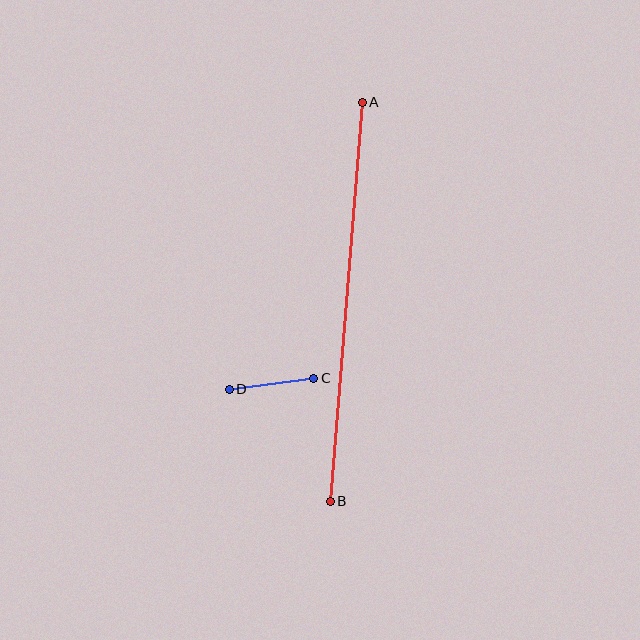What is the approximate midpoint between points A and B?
The midpoint is at approximately (346, 302) pixels.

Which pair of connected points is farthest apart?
Points A and B are farthest apart.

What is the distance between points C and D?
The distance is approximately 85 pixels.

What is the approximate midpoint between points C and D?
The midpoint is at approximately (271, 384) pixels.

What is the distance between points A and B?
The distance is approximately 400 pixels.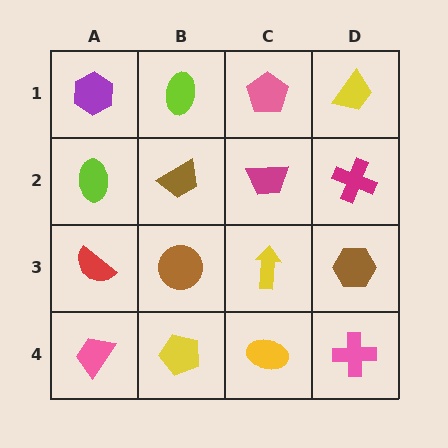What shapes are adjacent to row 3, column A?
A lime ellipse (row 2, column A), a pink trapezoid (row 4, column A), a brown circle (row 3, column B).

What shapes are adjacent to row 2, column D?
A yellow trapezoid (row 1, column D), a brown hexagon (row 3, column D), a magenta trapezoid (row 2, column C).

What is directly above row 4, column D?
A brown hexagon.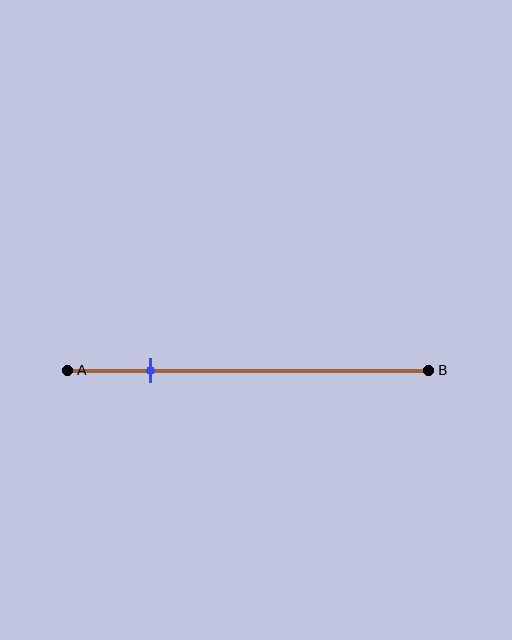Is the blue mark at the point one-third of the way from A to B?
No, the mark is at about 25% from A, not at the 33% one-third point.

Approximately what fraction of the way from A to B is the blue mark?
The blue mark is approximately 25% of the way from A to B.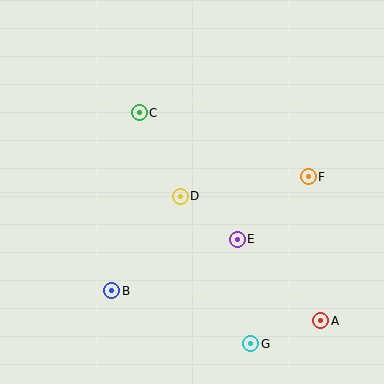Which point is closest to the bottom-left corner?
Point B is closest to the bottom-left corner.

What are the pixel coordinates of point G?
Point G is at (251, 344).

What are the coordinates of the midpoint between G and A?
The midpoint between G and A is at (286, 332).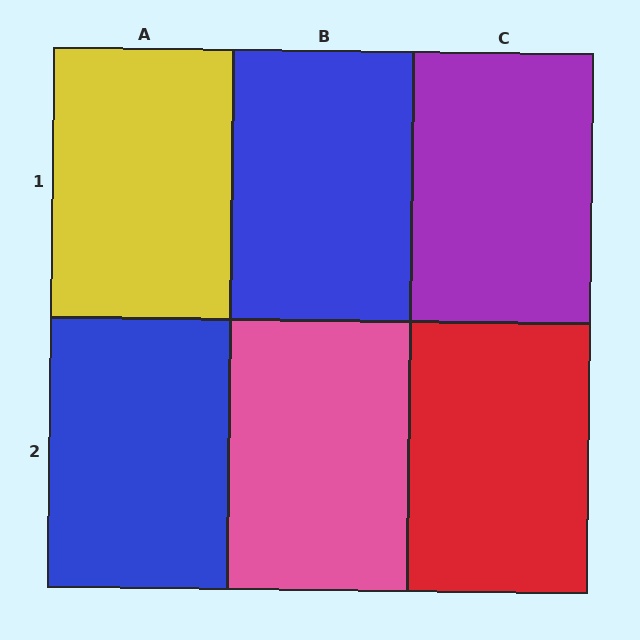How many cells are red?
1 cell is red.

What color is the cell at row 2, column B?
Pink.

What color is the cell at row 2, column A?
Blue.